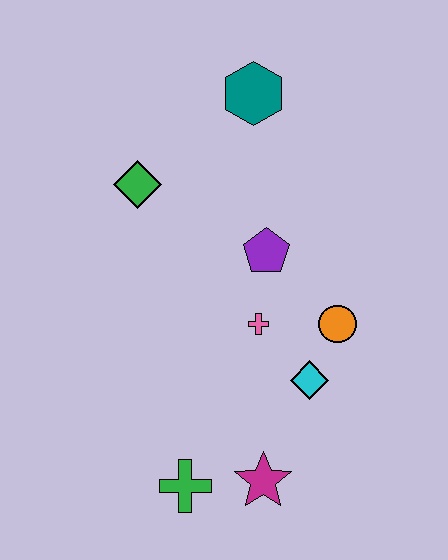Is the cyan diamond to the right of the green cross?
Yes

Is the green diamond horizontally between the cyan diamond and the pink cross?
No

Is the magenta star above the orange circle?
No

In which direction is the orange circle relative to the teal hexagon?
The orange circle is below the teal hexagon.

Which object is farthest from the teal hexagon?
The green cross is farthest from the teal hexagon.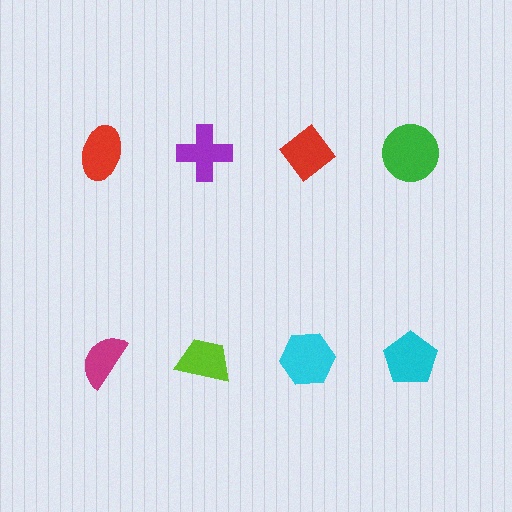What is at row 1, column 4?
A green circle.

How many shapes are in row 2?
4 shapes.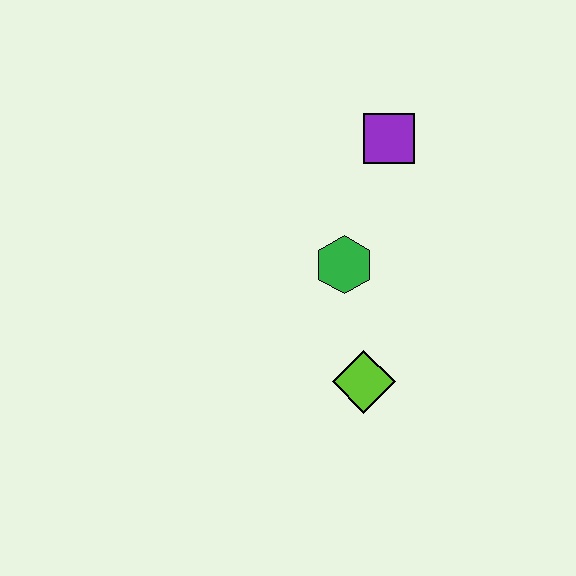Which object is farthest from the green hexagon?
The purple square is farthest from the green hexagon.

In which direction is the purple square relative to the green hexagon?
The purple square is above the green hexagon.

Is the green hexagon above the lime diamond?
Yes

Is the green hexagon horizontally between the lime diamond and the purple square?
No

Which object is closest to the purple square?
The green hexagon is closest to the purple square.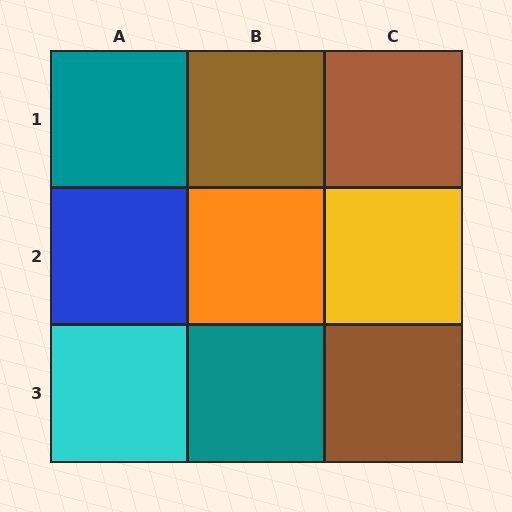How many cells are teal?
2 cells are teal.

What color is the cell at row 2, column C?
Yellow.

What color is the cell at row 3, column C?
Brown.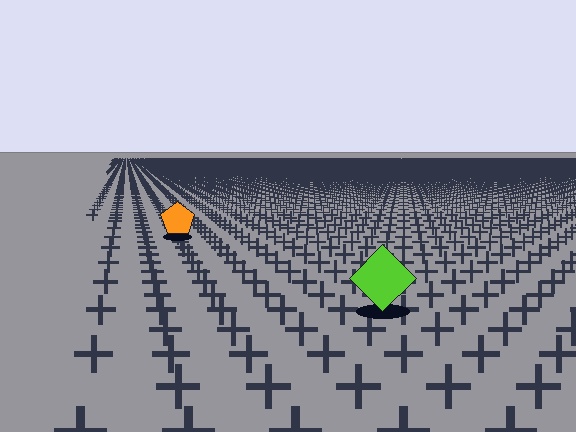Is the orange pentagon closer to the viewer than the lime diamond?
No. The lime diamond is closer — you can tell from the texture gradient: the ground texture is coarser near it.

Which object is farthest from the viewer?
The orange pentagon is farthest from the viewer. It appears smaller and the ground texture around it is denser.